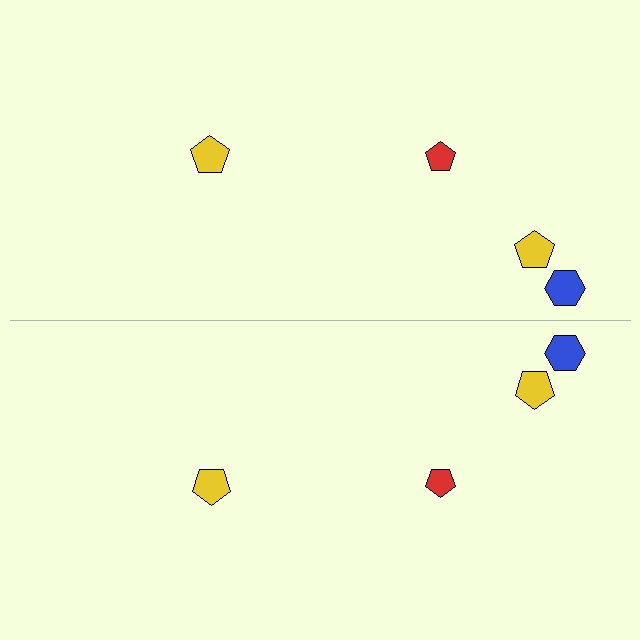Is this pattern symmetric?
Yes, this pattern has bilateral (reflection) symmetry.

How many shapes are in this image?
There are 8 shapes in this image.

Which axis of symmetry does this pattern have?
The pattern has a horizontal axis of symmetry running through the center of the image.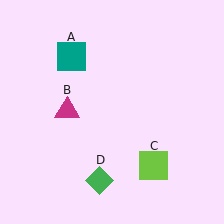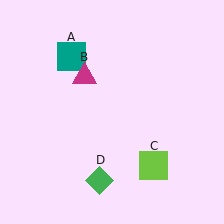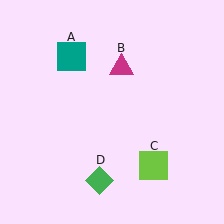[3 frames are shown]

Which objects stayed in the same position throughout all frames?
Teal square (object A) and lime square (object C) and green diamond (object D) remained stationary.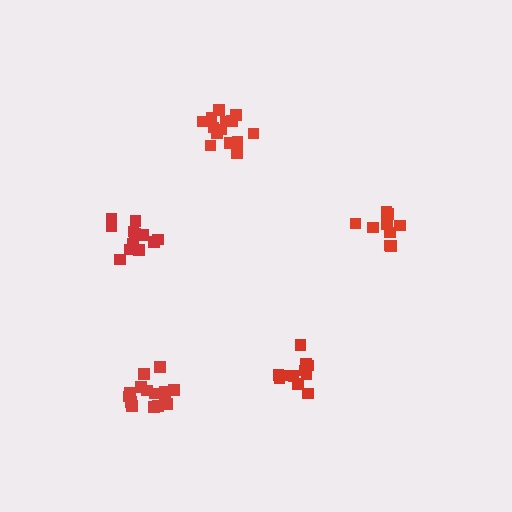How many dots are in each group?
Group 1: 11 dots, Group 2: 15 dots, Group 3: 14 dots, Group 4: 13 dots, Group 5: 9 dots (62 total).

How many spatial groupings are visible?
There are 5 spatial groupings.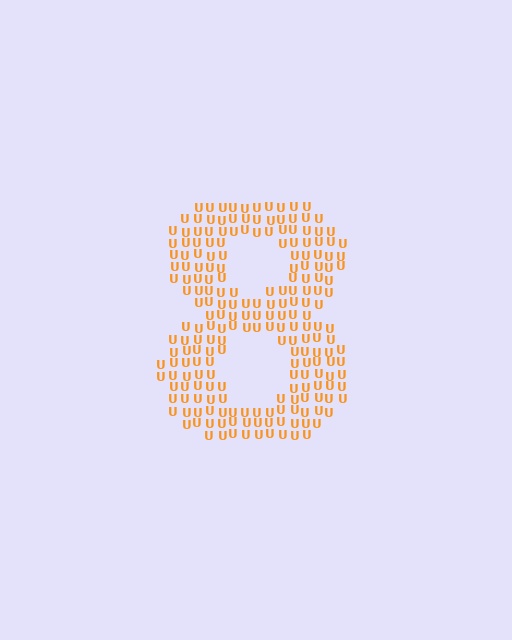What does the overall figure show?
The overall figure shows the digit 8.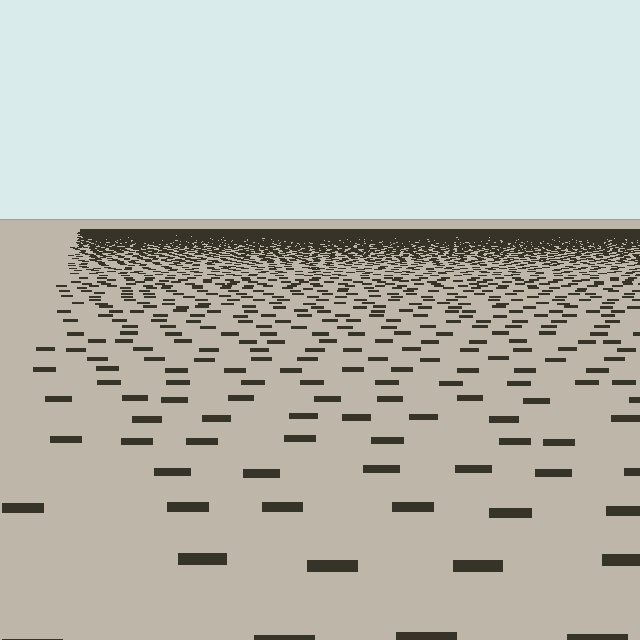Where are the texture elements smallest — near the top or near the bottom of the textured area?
Near the top.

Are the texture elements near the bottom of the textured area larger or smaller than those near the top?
Larger. Near the bottom, elements are closer to the viewer and appear at a bigger on-screen size.